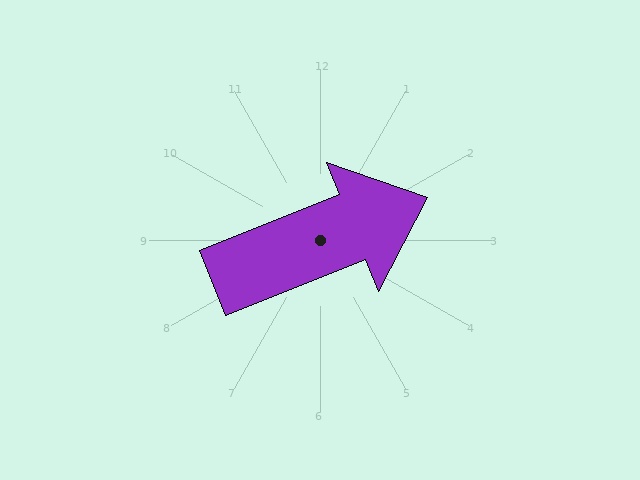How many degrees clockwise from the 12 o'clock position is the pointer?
Approximately 68 degrees.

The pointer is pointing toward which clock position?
Roughly 2 o'clock.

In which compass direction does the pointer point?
East.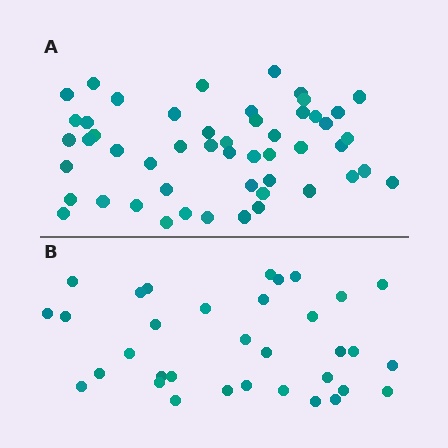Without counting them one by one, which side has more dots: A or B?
Region A (the top region) has more dots.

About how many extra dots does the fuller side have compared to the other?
Region A has approximately 15 more dots than region B.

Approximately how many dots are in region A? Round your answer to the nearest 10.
About 50 dots. (The exact count is 51, which rounds to 50.)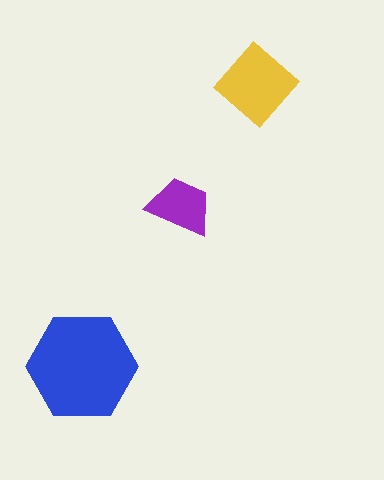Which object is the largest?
The blue hexagon.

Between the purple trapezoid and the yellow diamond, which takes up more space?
The yellow diamond.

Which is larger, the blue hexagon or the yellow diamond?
The blue hexagon.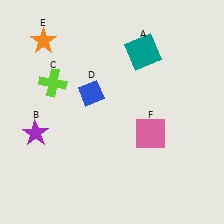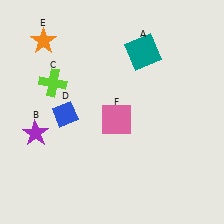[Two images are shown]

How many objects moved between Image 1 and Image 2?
2 objects moved between the two images.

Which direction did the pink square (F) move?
The pink square (F) moved left.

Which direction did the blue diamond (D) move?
The blue diamond (D) moved left.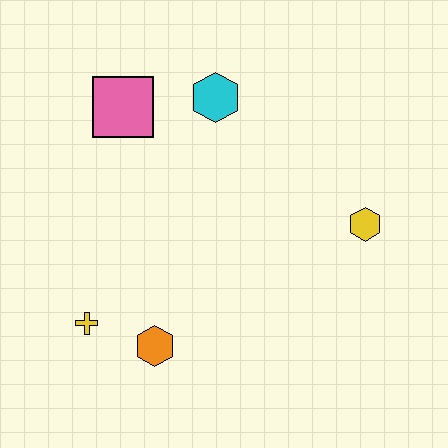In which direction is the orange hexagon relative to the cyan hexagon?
The orange hexagon is below the cyan hexagon.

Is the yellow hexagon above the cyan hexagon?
No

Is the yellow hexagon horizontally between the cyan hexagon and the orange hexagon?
No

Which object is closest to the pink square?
The cyan hexagon is closest to the pink square.